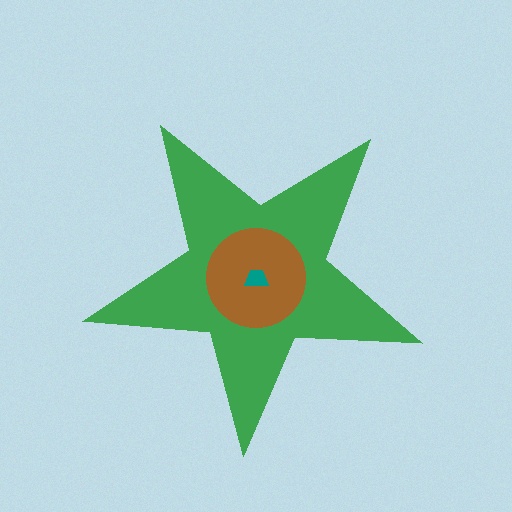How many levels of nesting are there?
3.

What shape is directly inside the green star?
The brown circle.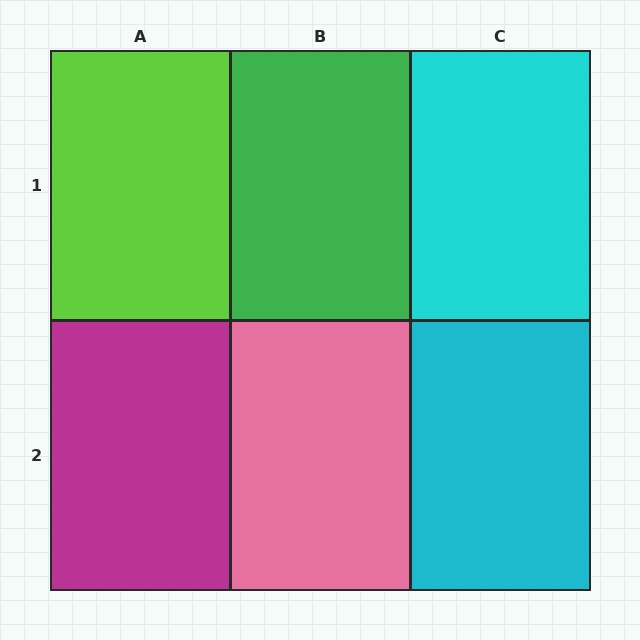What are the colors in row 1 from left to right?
Lime, green, cyan.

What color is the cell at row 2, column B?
Pink.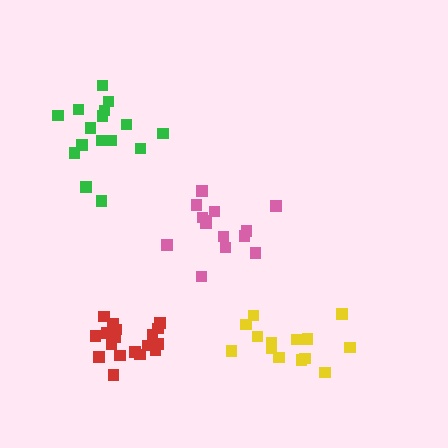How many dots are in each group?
Group 1: 14 dots, Group 2: 16 dots, Group 3: 19 dots, Group 4: 14 dots (63 total).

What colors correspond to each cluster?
The clusters are colored: yellow, green, red, pink.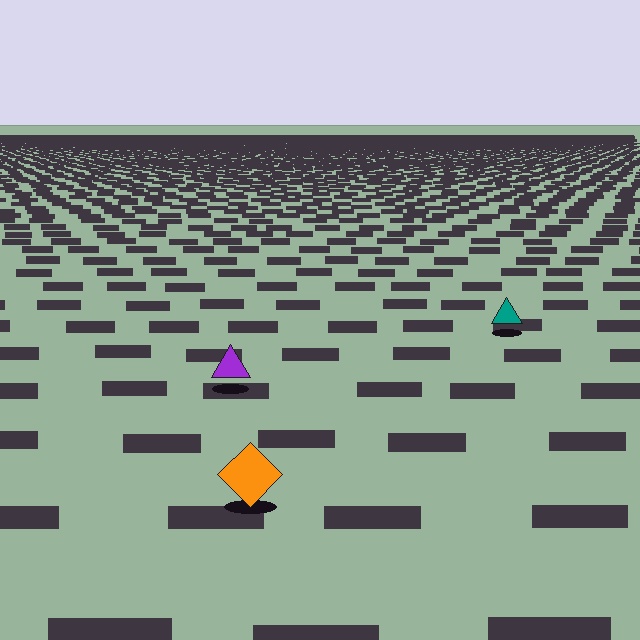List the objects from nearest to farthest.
From nearest to farthest: the orange diamond, the purple triangle, the teal triangle.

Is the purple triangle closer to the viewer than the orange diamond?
No. The orange diamond is closer — you can tell from the texture gradient: the ground texture is coarser near it.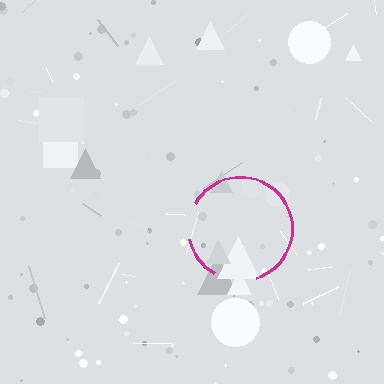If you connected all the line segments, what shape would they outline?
They would outline a circle.